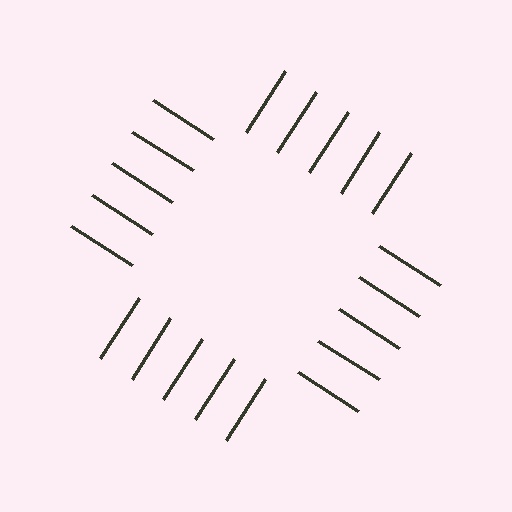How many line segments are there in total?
20 — 5 along each of the 4 edges.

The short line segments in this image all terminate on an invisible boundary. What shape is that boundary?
An illusory square — the line segments terminate on its edges but no continuous stroke is drawn.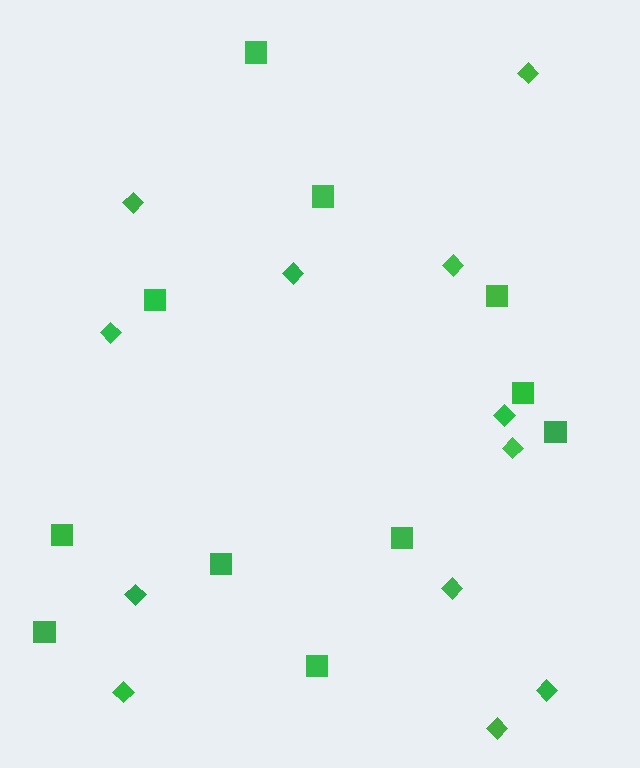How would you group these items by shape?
There are 2 groups: one group of diamonds (12) and one group of squares (11).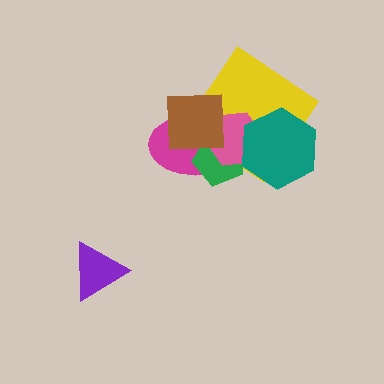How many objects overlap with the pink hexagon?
5 objects overlap with the pink hexagon.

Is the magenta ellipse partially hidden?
Yes, it is partially covered by another shape.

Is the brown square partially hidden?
No, no other shape covers it.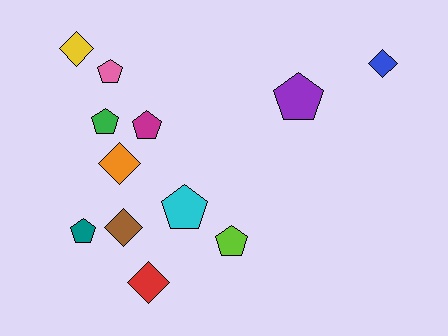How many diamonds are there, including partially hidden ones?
There are 5 diamonds.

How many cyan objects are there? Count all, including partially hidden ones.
There is 1 cyan object.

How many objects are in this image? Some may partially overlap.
There are 12 objects.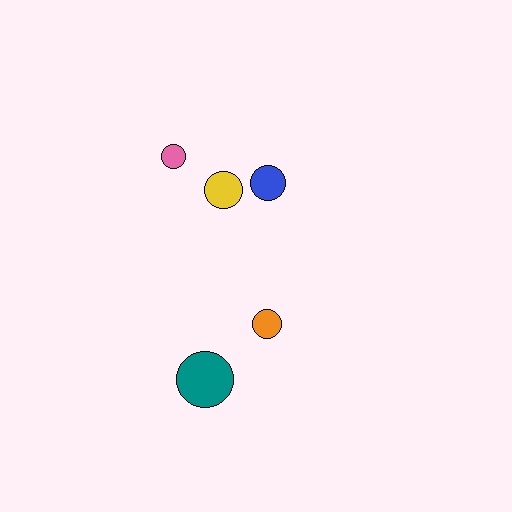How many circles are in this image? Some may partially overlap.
There are 5 circles.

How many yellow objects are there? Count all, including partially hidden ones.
There is 1 yellow object.